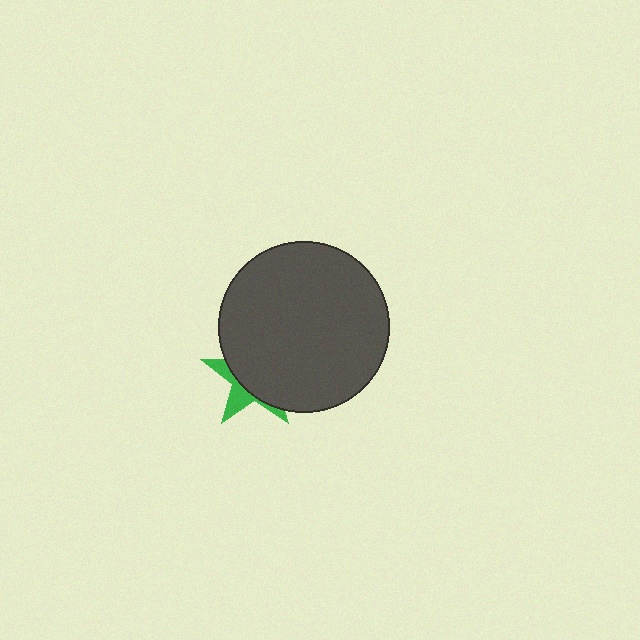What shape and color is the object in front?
The object in front is a dark gray circle.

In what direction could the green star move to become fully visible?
The green star could move toward the lower-left. That would shift it out from behind the dark gray circle entirely.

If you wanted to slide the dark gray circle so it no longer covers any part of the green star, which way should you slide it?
Slide it toward the upper-right — that is the most direct way to separate the two shapes.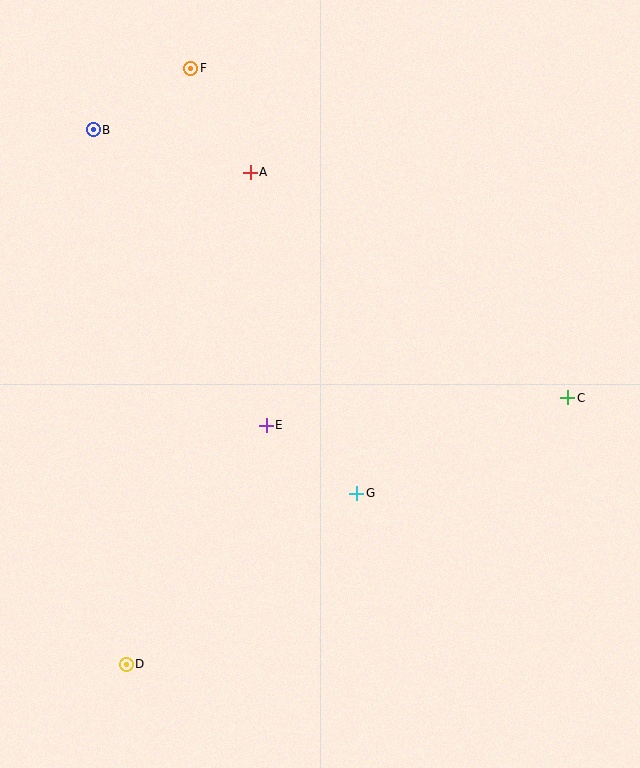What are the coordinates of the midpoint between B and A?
The midpoint between B and A is at (172, 151).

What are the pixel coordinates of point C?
Point C is at (568, 398).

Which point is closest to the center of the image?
Point E at (266, 425) is closest to the center.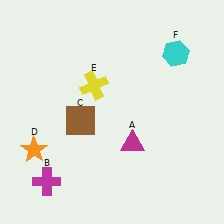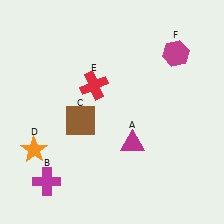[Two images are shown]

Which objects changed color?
E changed from yellow to red. F changed from cyan to magenta.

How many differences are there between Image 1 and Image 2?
There are 2 differences between the two images.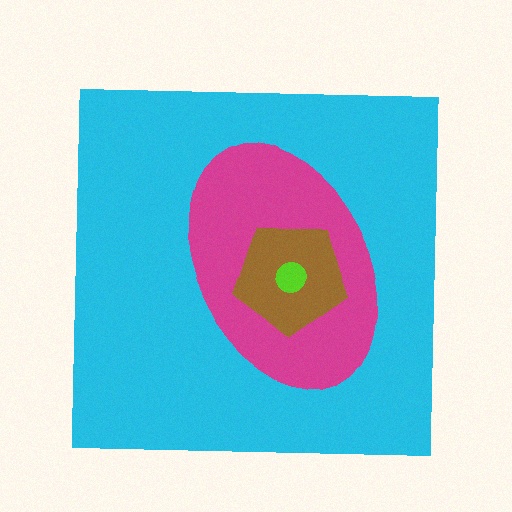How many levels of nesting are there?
4.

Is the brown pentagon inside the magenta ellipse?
Yes.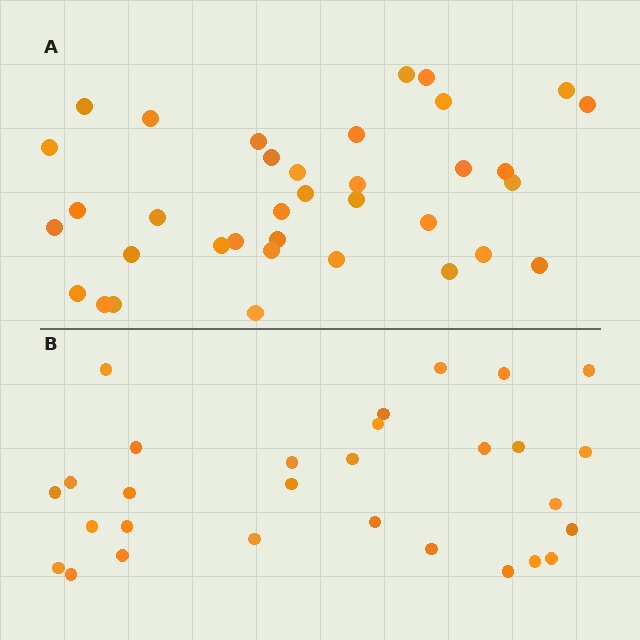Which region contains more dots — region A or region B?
Region A (the top region) has more dots.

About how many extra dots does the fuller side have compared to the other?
Region A has roughly 8 or so more dots than region B.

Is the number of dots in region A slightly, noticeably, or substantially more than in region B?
Region A has only slightly more — the two regions are fairly close. The ratio is roughly 1.2 to 1.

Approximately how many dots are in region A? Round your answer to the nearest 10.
About 40 dots. (The exact count is 36, which rounds to 40.)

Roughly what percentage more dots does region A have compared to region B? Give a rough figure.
About 25% more.